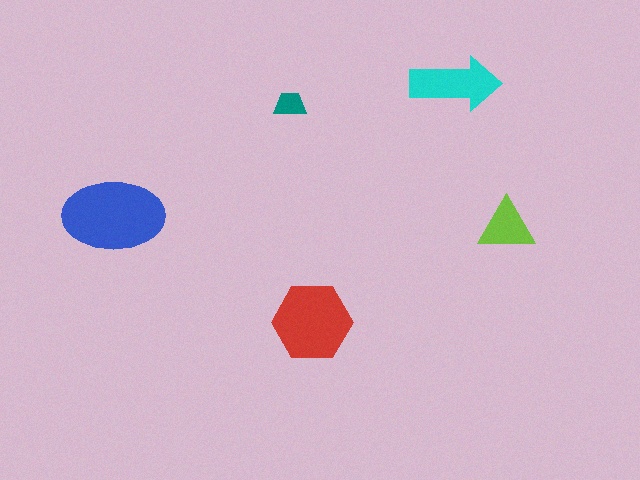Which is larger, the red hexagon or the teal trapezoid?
The red hexagon.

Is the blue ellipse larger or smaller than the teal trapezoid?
Larger.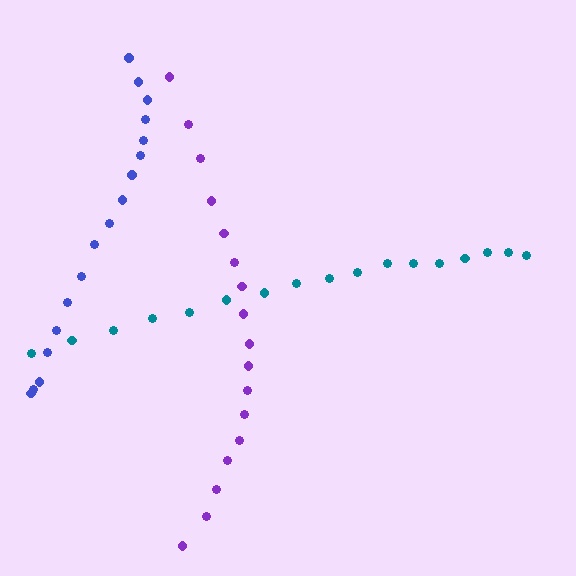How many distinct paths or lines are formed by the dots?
There are 3 distinct paths.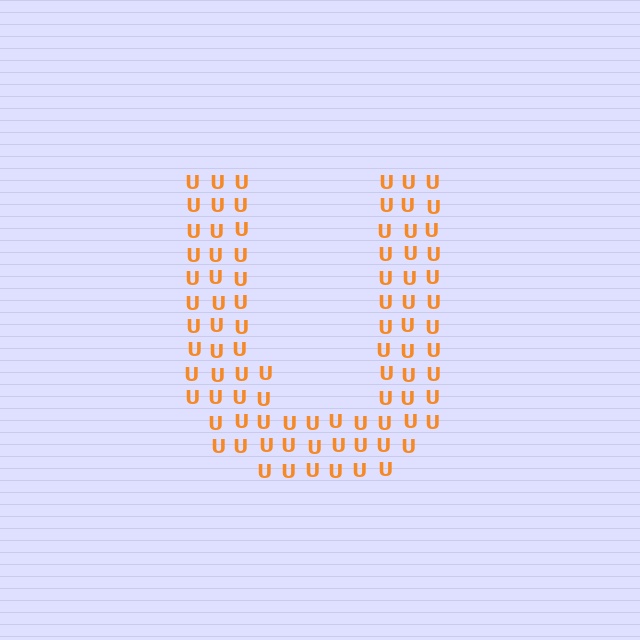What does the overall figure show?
The overall figure shows the letter U.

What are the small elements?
The small elements are letter U's.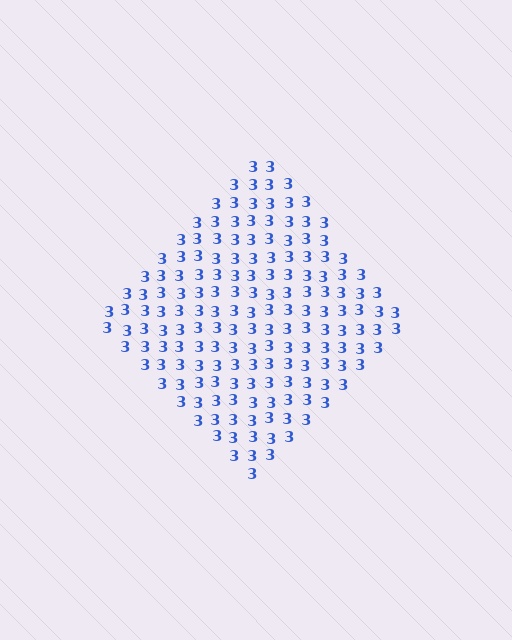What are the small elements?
The small elements are digit 3's.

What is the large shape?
The large shape is a diamond.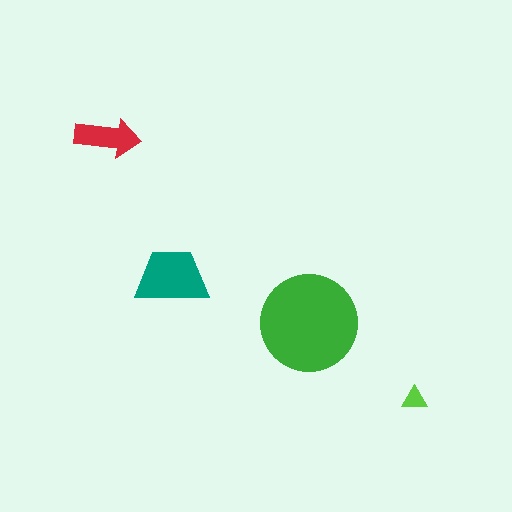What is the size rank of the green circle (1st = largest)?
1st.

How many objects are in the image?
There are 4 objects in the image.